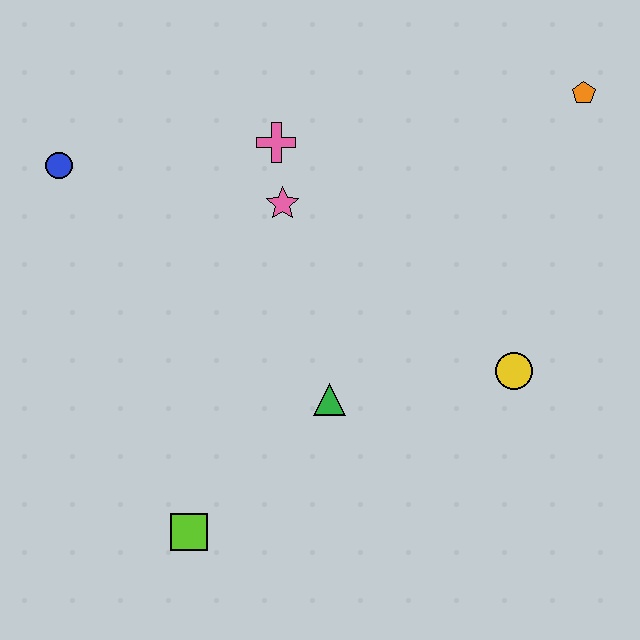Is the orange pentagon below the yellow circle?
No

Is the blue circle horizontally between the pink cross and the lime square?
No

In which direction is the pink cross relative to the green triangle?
The pink cross is above the green triangle.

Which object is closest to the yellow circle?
The green triangle is closest to the yellow circle.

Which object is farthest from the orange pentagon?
The lime square is farthest from the orange pentagon.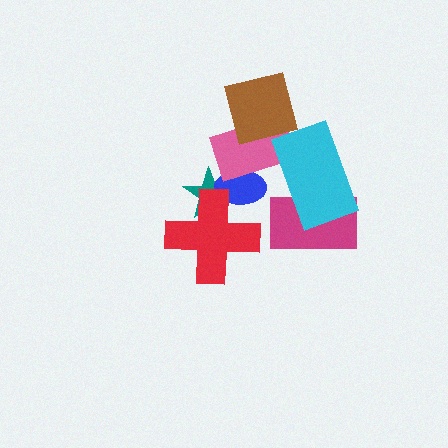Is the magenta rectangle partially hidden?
Yes, it is partially covered by another shape.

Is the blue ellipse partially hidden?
Yes, it is partially covered by another shape.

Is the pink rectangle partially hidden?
Yes, it is partially covered by another shape.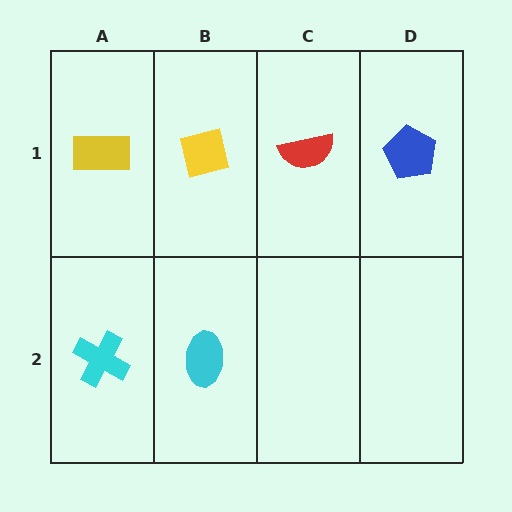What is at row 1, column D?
A blue pentagon.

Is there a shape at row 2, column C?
No, that cell is empty.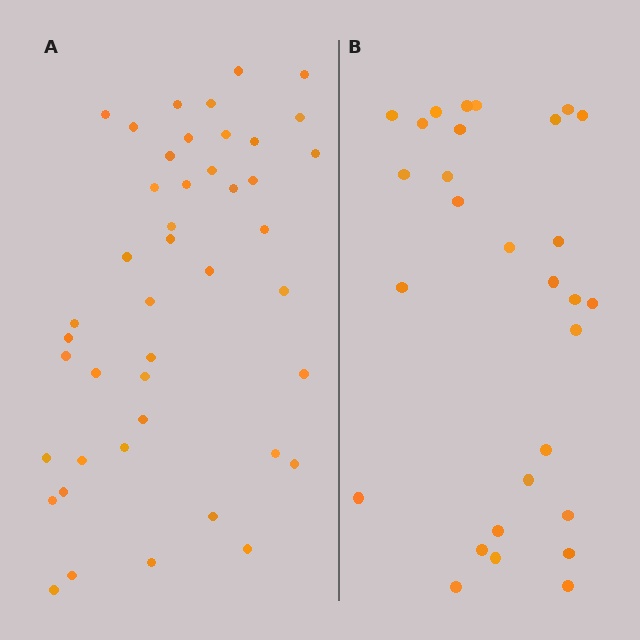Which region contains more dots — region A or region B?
Region A (the left region) has more dots.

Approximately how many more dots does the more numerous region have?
Region A has approximately 15 more dots than region B.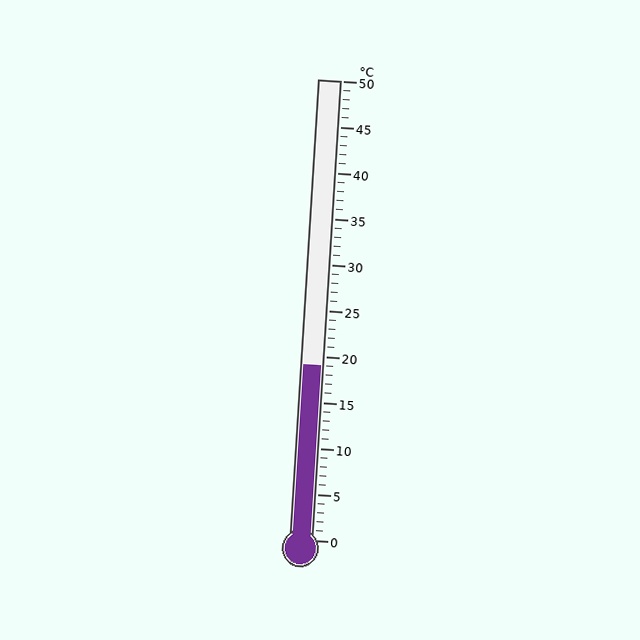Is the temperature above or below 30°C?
The temperature is below 30°C.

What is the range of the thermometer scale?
The thermometer scale ranges from 0°C to 50°C.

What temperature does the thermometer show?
The thermometer shows approximately 19°C.